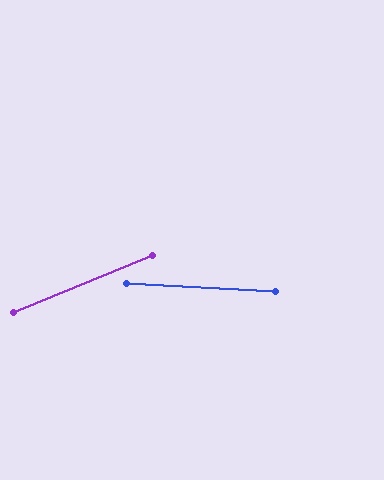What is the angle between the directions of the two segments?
Approximately 25 degrees.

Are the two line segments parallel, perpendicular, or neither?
Neither parallel nor perpendicular — they differ by about 25°.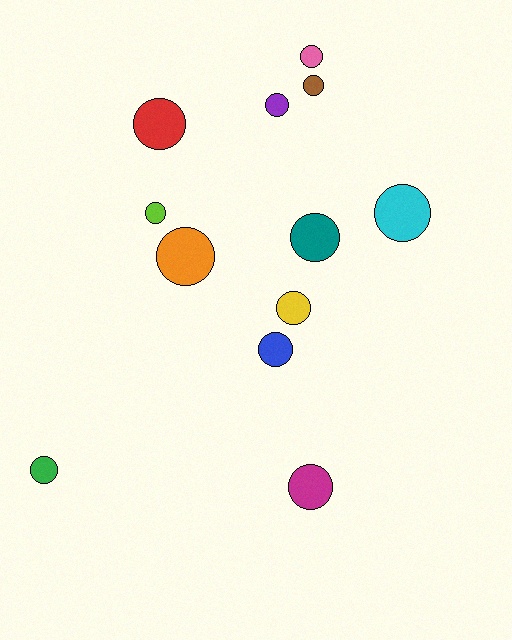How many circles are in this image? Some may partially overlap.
There are 12 circles.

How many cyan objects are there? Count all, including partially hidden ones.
There is 1 cyan object.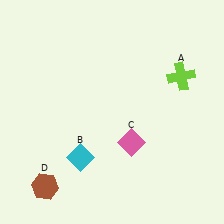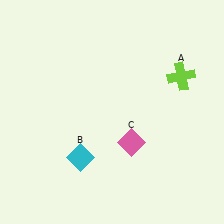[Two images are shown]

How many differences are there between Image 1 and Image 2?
There is 1 difference between the two images.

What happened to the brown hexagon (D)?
The brown hexagon (D) was removed in Image 2. It was in the bottom-left area of Image 1.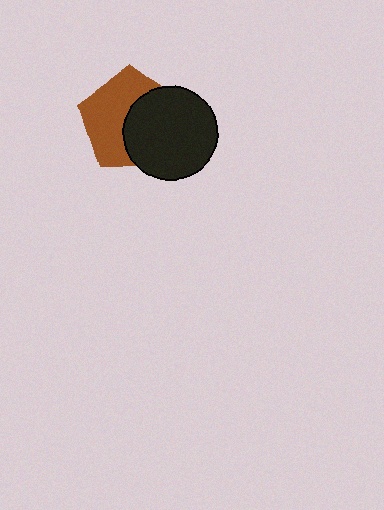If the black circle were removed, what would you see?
You would see the complete brown pentagon.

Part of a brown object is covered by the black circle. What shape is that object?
It is a pentagon.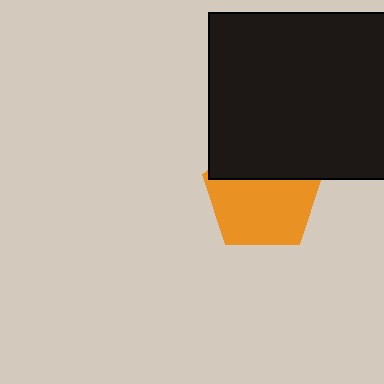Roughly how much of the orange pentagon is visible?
Most of it is visible (roughly 66%).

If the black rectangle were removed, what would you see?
You would see the complete orange pentagon.